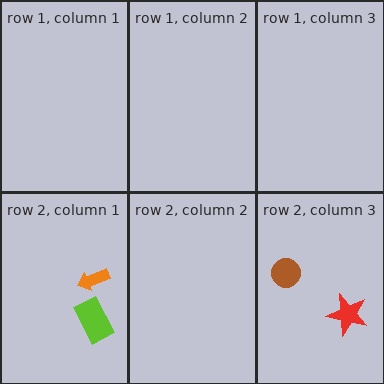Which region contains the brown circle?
The row 2, column 3 region.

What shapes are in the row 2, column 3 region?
The brown circle, the red star.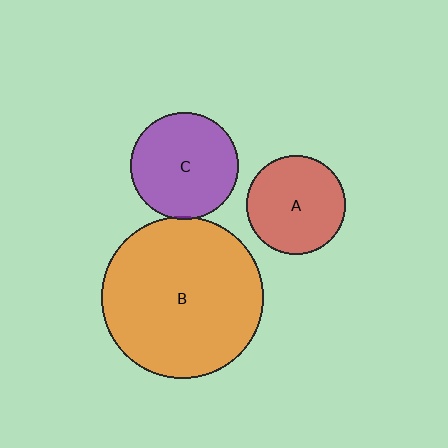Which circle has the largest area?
Circle B (orange).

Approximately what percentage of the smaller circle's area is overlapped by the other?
Approximately 5%.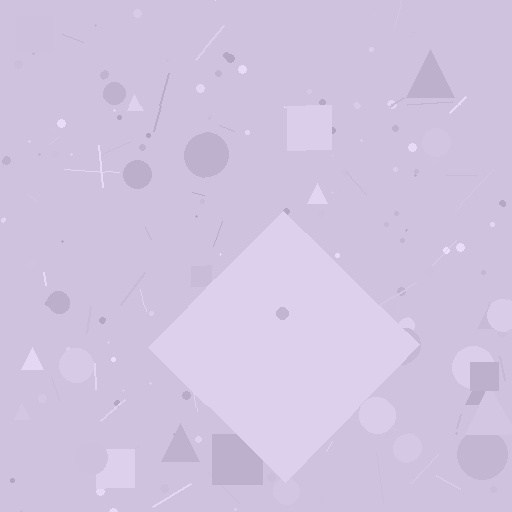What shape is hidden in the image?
A diamond is hidden in the image.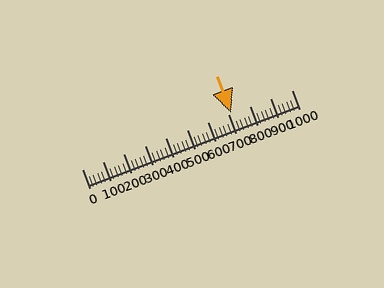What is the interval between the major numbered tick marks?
The major tick marks are spaced 100 units apart.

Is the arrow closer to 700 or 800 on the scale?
The arrow is closer to 700.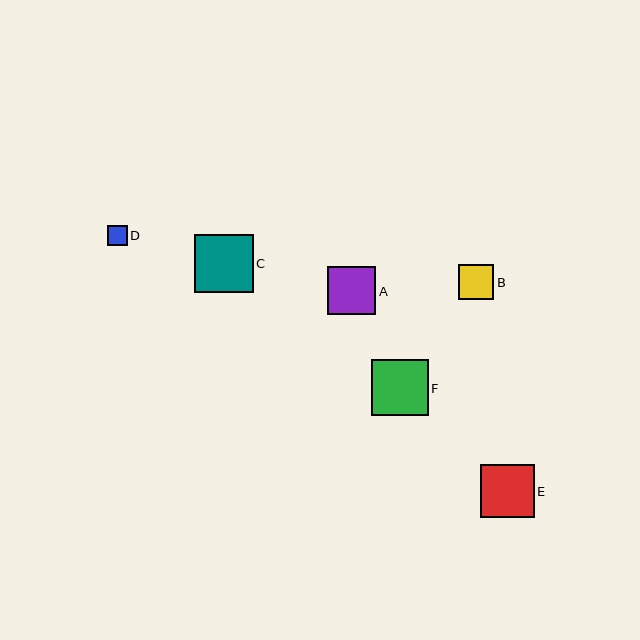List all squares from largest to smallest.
From largest to smallest: C, F, E, A, B, D.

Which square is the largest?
Square C is the largest with a size of approximately 58 pixels.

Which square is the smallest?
Square D is the smallest with a size of approximately 20 pixels.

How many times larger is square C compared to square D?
Square C is approximately 2.9 times the size of square D.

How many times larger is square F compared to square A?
Square F is approximately 1.2 times the size of square A.